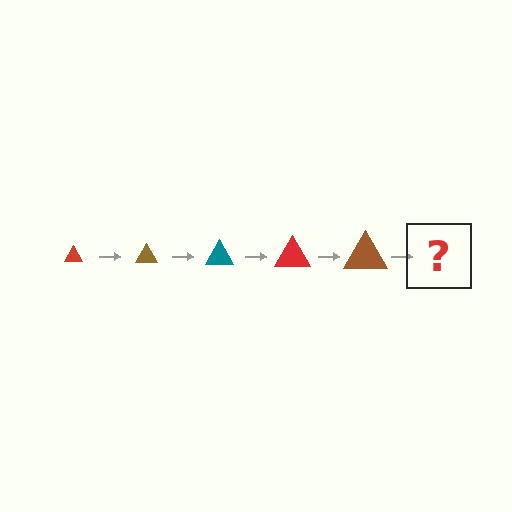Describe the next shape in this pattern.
It should be a teal triangle, larger than the previous one.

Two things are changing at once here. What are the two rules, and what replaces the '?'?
The two rules are that the triangle grows larger each step and the color cycles through red, brown, and teal. The '?' should be a teal triangle, larger than the previous one.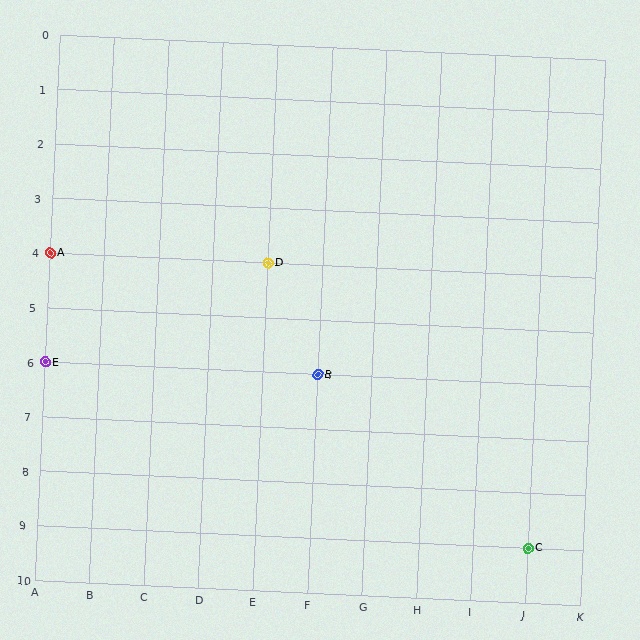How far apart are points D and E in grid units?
Points D and E are 4 columns and 2 rows apart (about 4.5 grid units diagonally).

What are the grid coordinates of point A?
Point A is at grid coordinates (A, 4).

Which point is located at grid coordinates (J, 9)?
Point C is at (J, 9).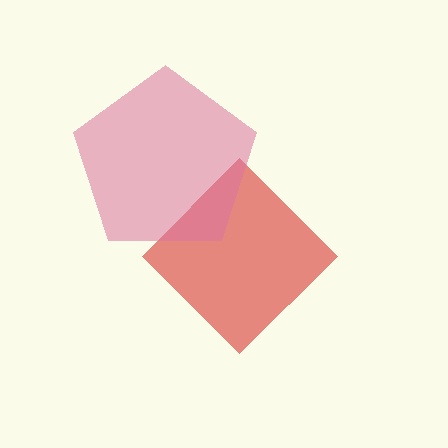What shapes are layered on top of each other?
The layered shapes are: a red diamond, a pink pentagon.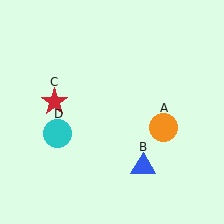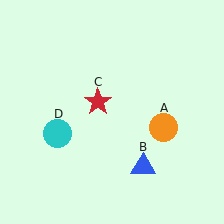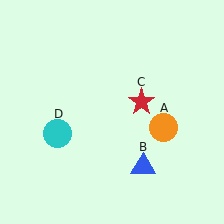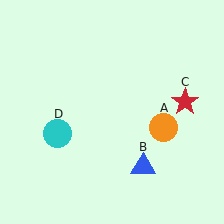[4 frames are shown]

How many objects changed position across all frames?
1 object changed position: red star (object C).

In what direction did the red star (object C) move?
The red star (object C) moved right.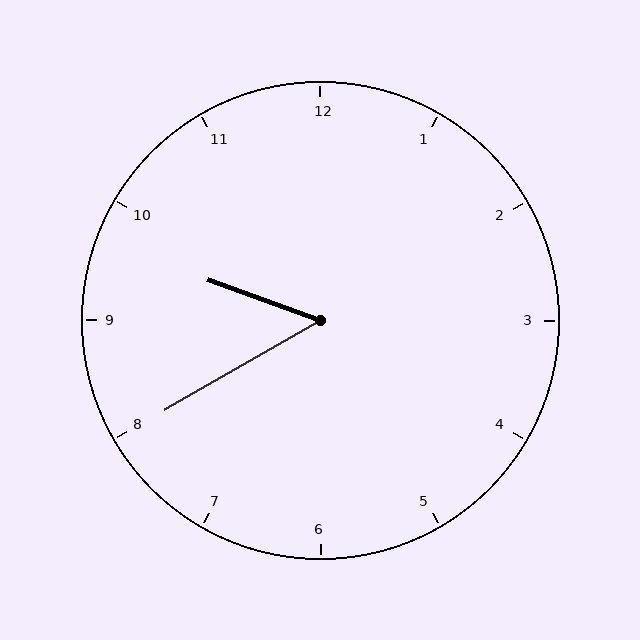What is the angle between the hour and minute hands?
Approximately 50 degrees.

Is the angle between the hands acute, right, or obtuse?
It is acute.